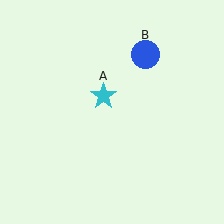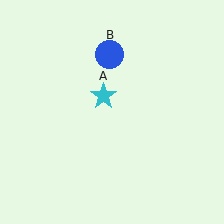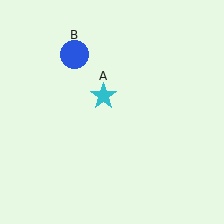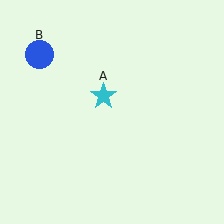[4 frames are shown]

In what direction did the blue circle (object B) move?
The blue circle (object B) moved left.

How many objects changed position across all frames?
1 object changed position: blue circle (object B).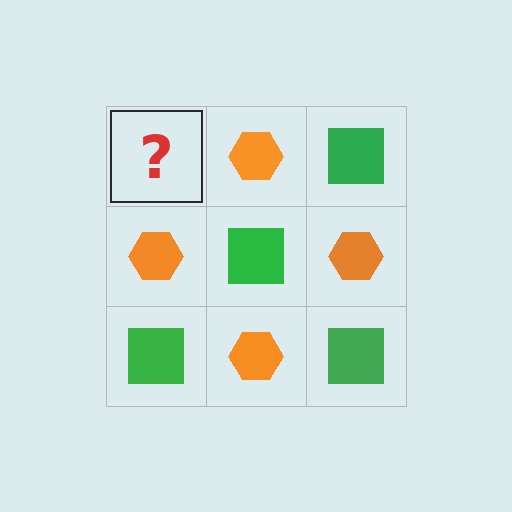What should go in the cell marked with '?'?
The missing cell should contain a green square.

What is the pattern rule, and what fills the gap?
The rule is that it alternates green square and orange hexagon in a checkerboard pattern. The gap should be filled with a green square.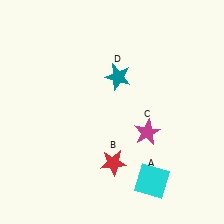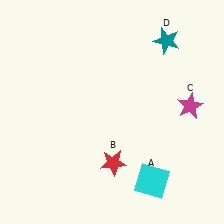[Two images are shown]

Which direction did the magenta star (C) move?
The magenta star (C) moved right.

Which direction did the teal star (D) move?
The teal star (D) moved right.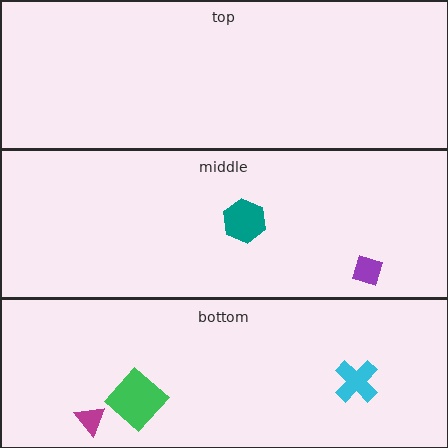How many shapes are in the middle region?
2.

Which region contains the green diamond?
The bottom region.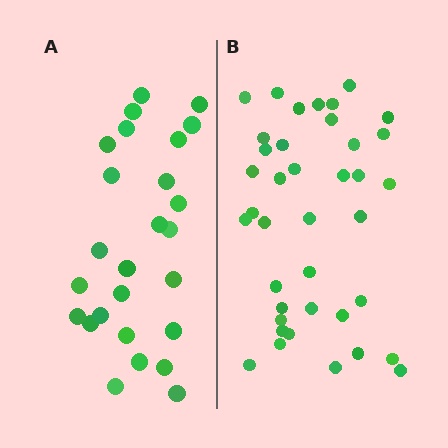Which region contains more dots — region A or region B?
Region B (the right region) has more dots.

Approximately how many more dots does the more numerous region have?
Region B has approximately 15 more dots than region A.